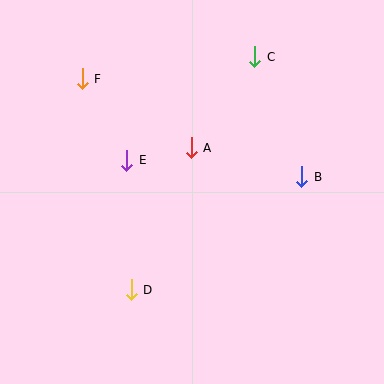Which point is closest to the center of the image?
Point A at (191, 148) is closest to the center.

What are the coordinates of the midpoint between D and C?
The midpoint between D and C is at (193, 173).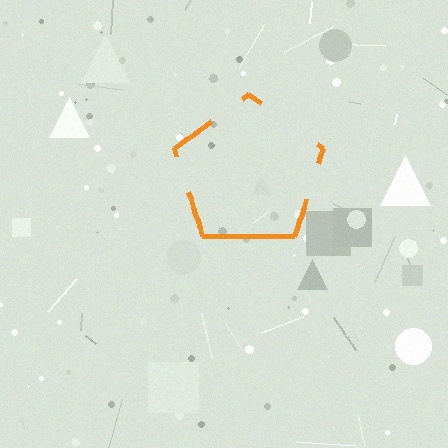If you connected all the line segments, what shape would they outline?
They would outline a pentagon.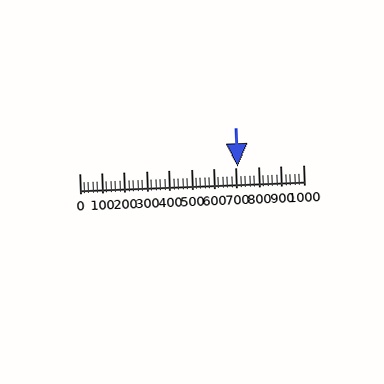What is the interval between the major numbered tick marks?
The major tick marks are spaced 100 units apart.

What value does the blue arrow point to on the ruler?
The blue arrow points to approximately 709.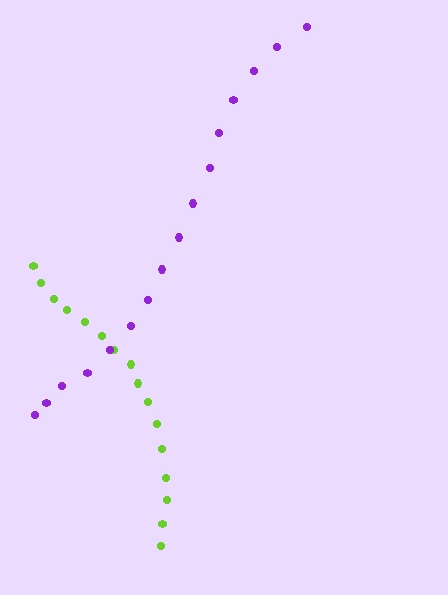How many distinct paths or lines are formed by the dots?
There are 2 distinct paths.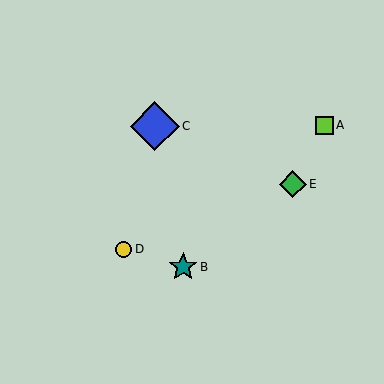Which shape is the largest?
The blue diamond (labeled C) is the largest.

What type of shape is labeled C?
Shape C is a blue diamond.